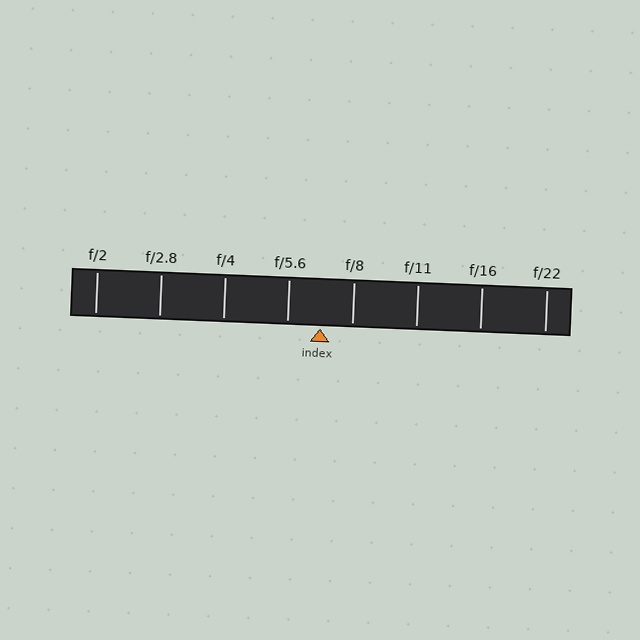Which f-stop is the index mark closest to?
The index mark is closest to f/8.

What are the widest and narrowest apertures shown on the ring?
The widest aperture shown is f/2 and the narrowest is f/22.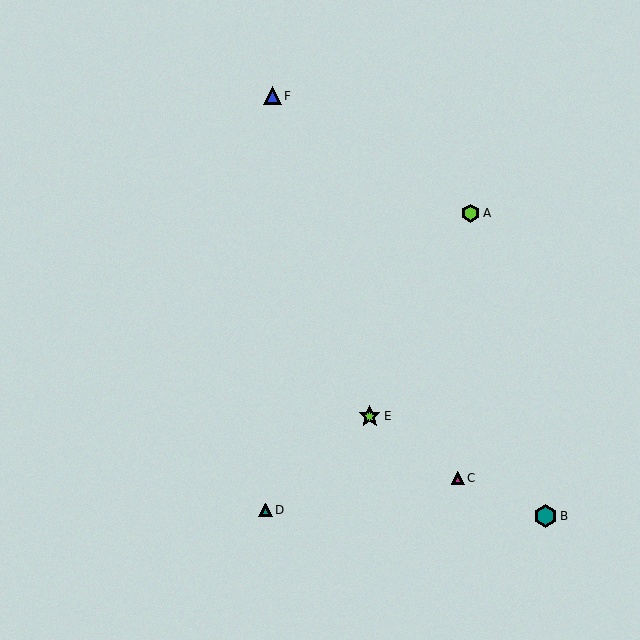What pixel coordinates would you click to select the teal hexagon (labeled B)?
Click at (545, 516) to select the teal hexagon B.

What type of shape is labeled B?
Shape B is a teal hexagon.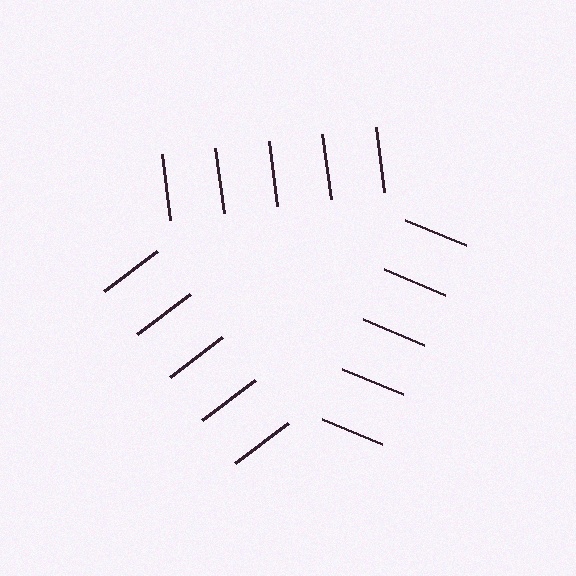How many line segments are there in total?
15 — 5 along each of the 3 edges.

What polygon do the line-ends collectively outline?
An illusory triangle — the line segments terminate on its edges but no continuous stroke is drawn.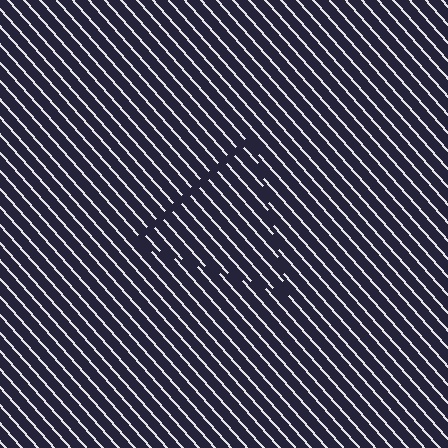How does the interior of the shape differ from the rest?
The interior of the shape contains the same grating, shifted by half a period — the contour is defined by the phase discontinuity where line-ends from the inner and outer gratings abut.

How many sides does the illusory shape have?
3 sides — the line-ends trace a triangle.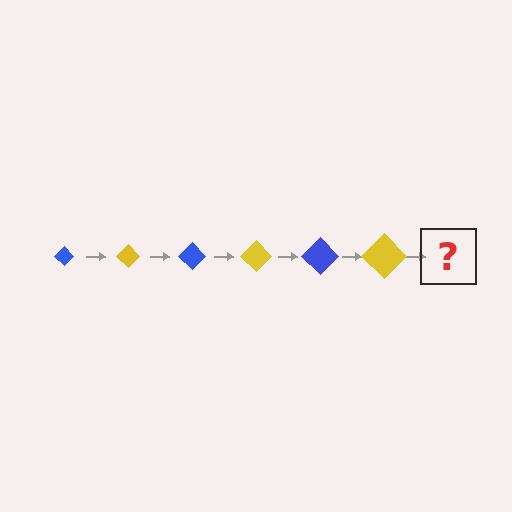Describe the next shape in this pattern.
It should be a blue diamond, larger than the previous one.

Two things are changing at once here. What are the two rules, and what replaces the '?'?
The two rules are that the diamond grows larger each step and the color cycles through blue and yellow. The '?' should be a blue diamond, larger than the previous one.